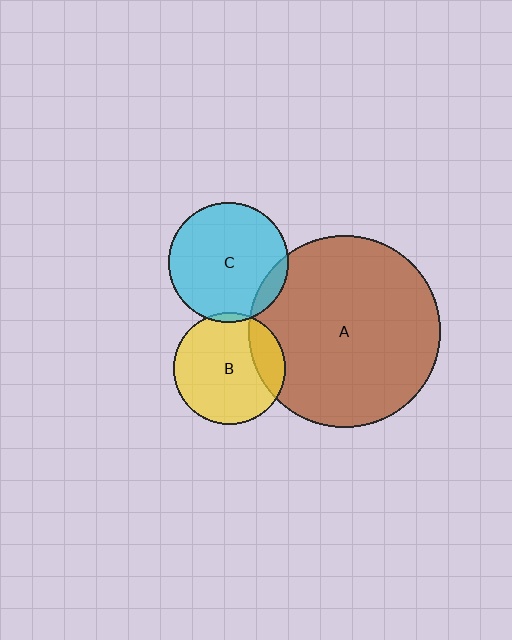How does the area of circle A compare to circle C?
Approximately 2.6 times.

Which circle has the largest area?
Circle A (brown).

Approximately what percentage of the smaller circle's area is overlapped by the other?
Approximately 20%.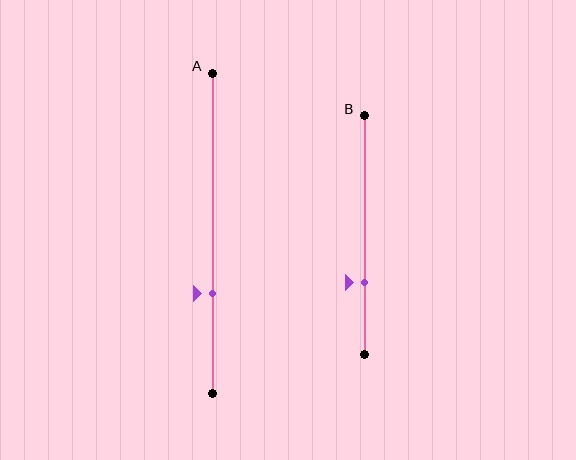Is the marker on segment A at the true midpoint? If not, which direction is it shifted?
No, the marker on segment A is shifted downward by about 19% of the segment length.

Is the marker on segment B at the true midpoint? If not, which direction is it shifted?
No, the marker on segment B is shifted downward by about 20% of the segment length.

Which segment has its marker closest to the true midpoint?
Segment A has its marker closest to the true midpoint.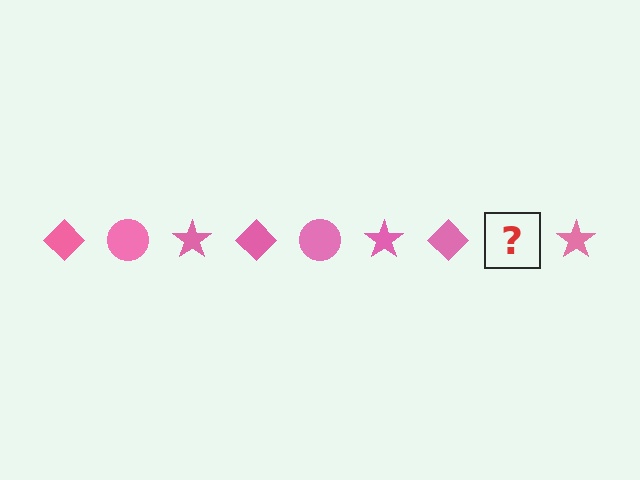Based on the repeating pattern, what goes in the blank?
The blank should be a pink circle.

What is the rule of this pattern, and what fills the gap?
The rule is that the pattern cycles through diamond, circle, star shapes in pink. The gap should be filled with a pink circle.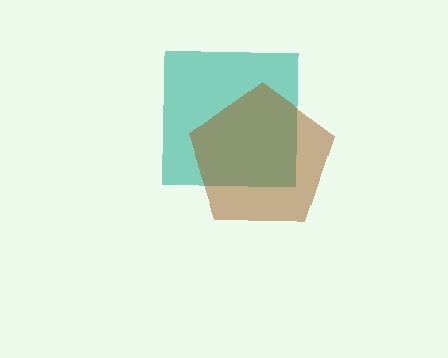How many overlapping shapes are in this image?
There are 2 overlapping shapes in the image.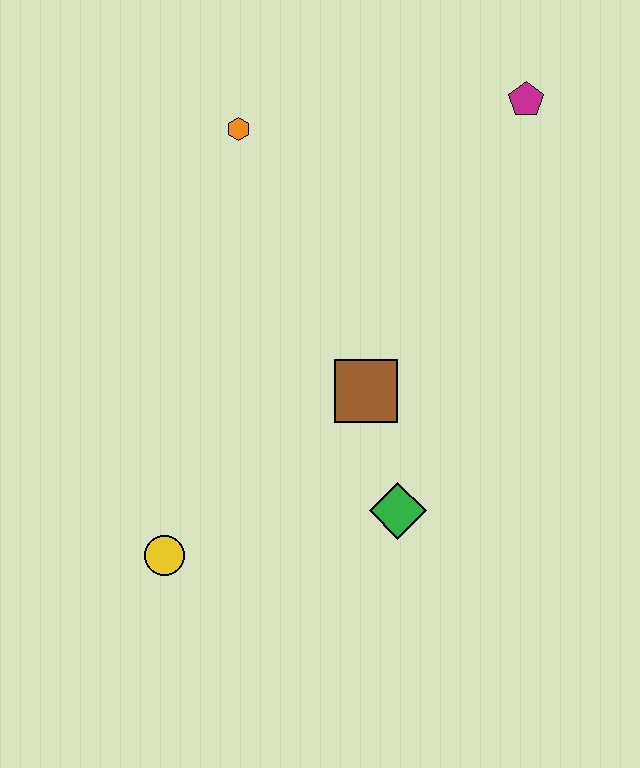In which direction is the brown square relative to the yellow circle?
The brown square is to the right of the yellow circle.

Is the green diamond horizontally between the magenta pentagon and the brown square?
Yes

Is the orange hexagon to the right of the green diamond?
No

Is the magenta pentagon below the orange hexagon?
No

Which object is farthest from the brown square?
The magenta pentagon is farthest from the brown square.